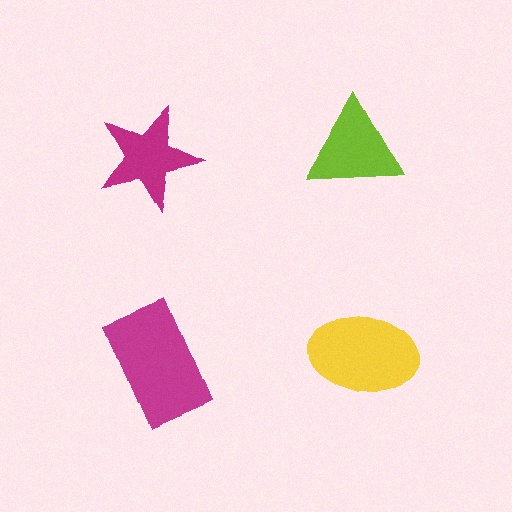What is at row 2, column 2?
A yellow ellipse.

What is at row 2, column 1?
A magenta rectangle.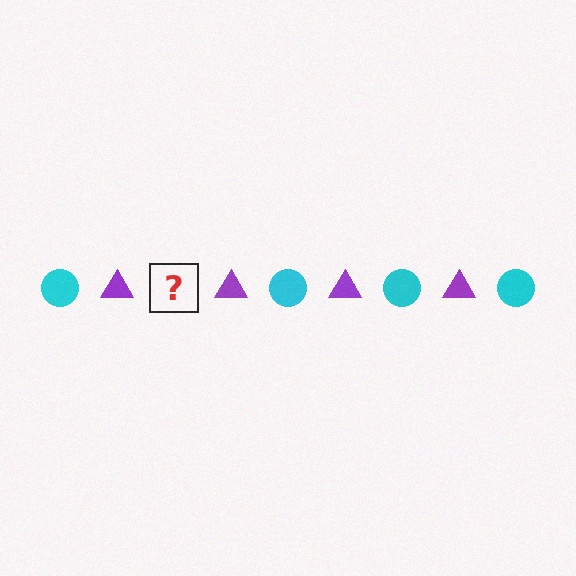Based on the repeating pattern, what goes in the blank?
The blank should be a cyan circle.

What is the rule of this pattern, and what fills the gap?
The rule is that the pattern alternates between cyan circle and purple triangle. The gap should be filled with a cyan circle.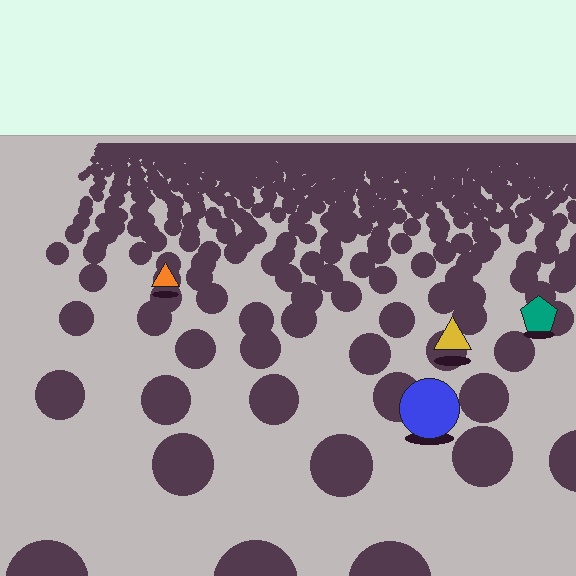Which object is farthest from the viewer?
The orange triangle is farthest from the viewer. It appears smaller and the ground texture around it is denser.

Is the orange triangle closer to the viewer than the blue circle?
No. The blue circle is closer — you can tell from the texture gradient: the ground texture is coarser near it.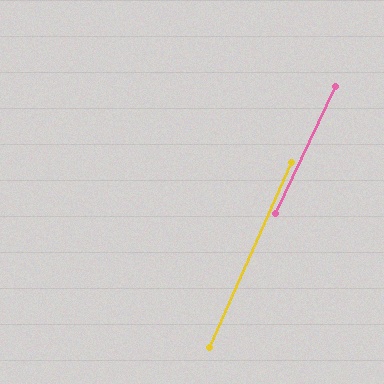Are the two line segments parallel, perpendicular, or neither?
Parallel — their directions differ by only 1.1°.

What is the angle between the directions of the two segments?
Approximately 1 degree.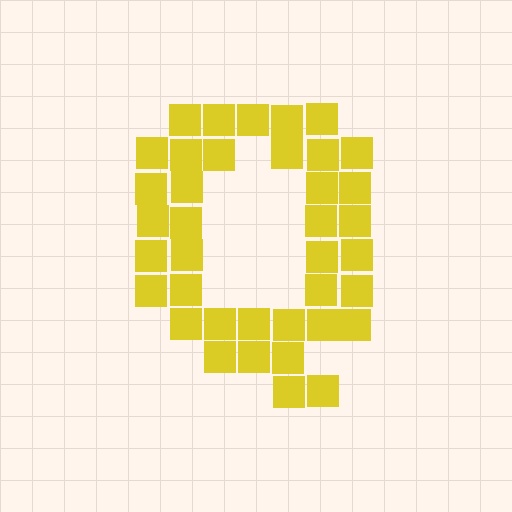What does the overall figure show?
The overall figure shows the letter Q.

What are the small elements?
The small elements are squares.